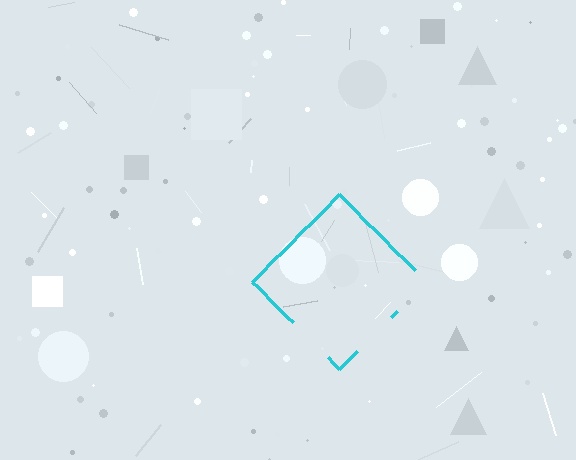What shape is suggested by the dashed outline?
The dashed outline suggests a diamond.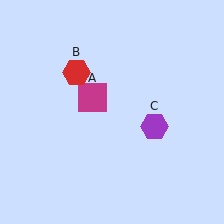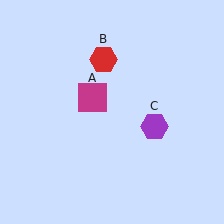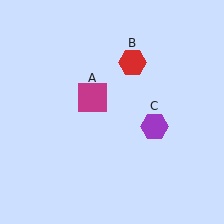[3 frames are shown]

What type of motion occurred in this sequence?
The red hexagon (object B) rotated clockwise around the center of the scene.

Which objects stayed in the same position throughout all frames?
Magenta square (object A) and purple hexagon (object C) remained stationary.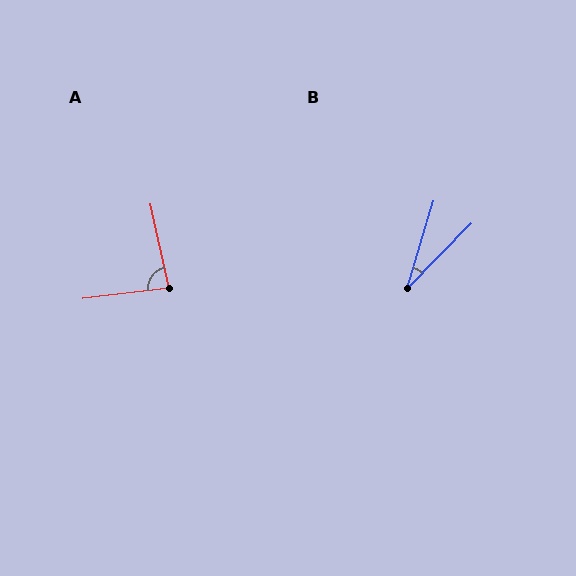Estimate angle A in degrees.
Approximately 84 degrees.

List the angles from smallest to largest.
B (27°), A (84°).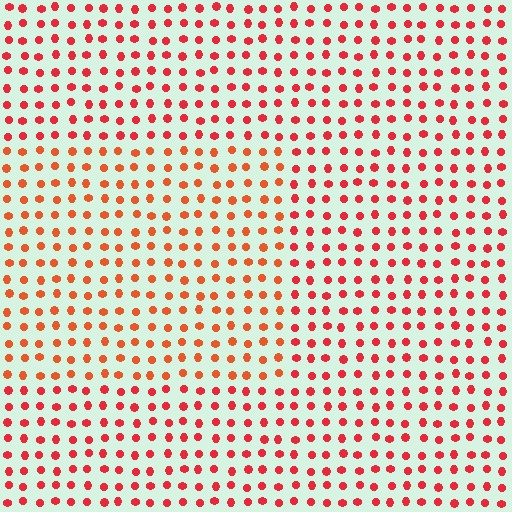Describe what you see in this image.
The image is filled with small red elements in a uniform arrangement. A rectangle-shaped region is visible where the elements are tinted to a slightly different hue, forming a subtle color boundary.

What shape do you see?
I see a rectangle.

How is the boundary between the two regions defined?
The boundary is defined purely by a slight shift in hue (about 21 degrees). Spacing, size, and orientation are identical on both sides.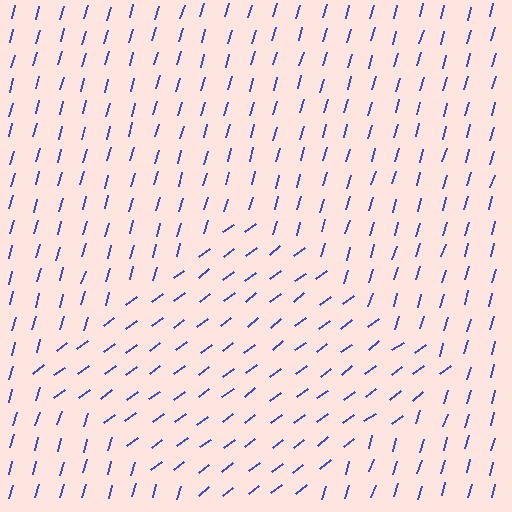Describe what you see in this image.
The image is filled with small blue line segments. A diamond region in the image has lines oriented differently from the surrounding lines, creating a visible texture boundary.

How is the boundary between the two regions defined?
The boundary is defined purely by a change in line orientation (approximately 37 degrees difference). All lines are the same color and thickness.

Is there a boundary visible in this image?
Yes, there is a texture boundary formed by a change in line orientation.